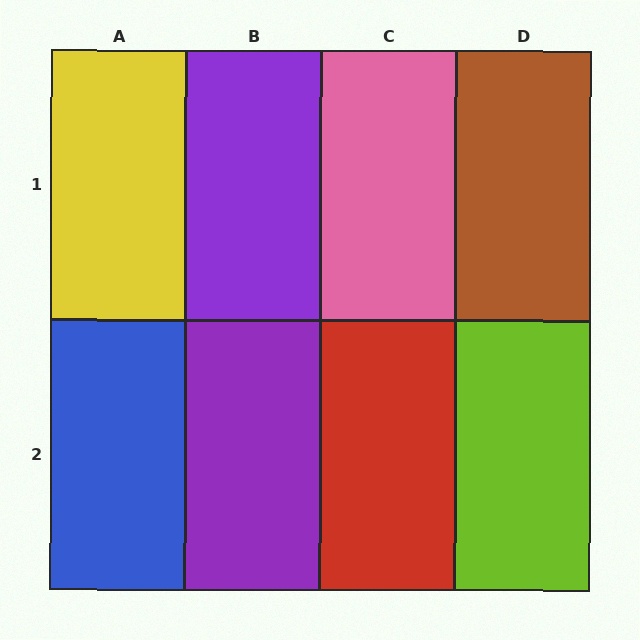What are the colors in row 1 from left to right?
Yellow, purple, pink, brown.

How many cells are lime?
1 cell is lime.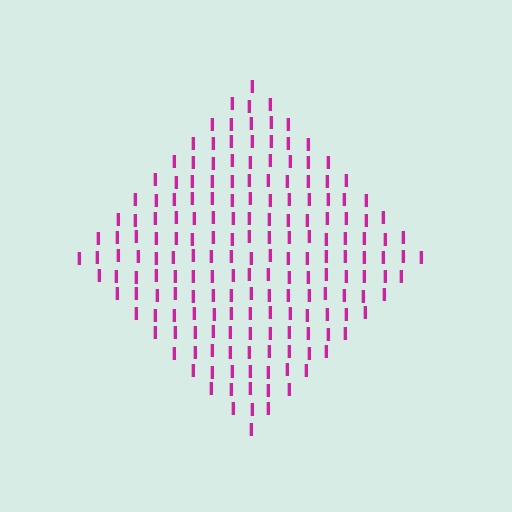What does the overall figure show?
The overall figure shows a diamond.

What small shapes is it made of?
It is made of small letter I's.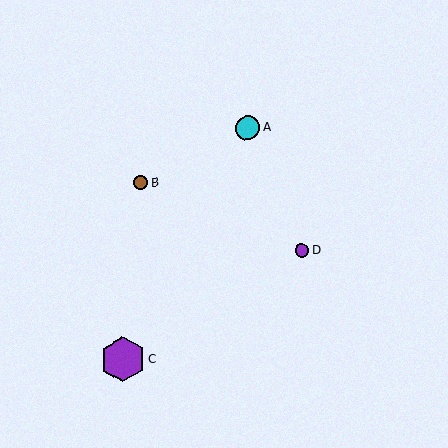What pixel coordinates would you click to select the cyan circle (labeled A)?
Click at (247, 128) to select the cyan circle A.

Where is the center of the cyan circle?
The center of the cyan circle is at (247, 128).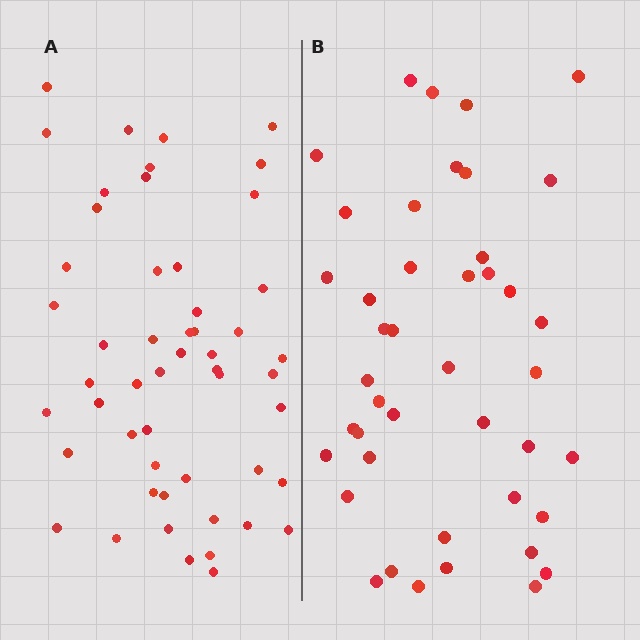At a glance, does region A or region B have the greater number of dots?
Region A (the left region) has more dots.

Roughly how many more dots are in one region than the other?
Region A has roughly 8 or so more dots than region B.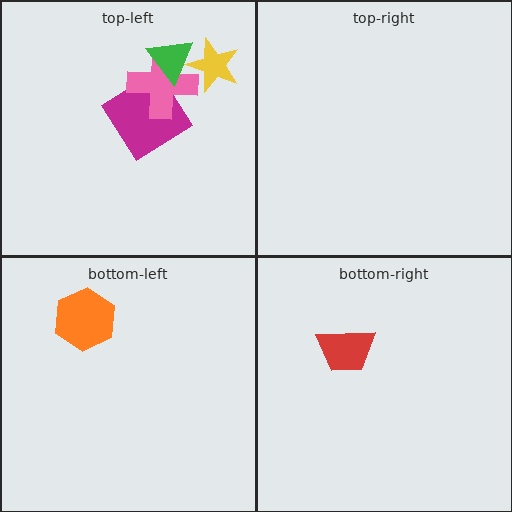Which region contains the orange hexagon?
The bottom-left region.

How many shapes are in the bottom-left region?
1.